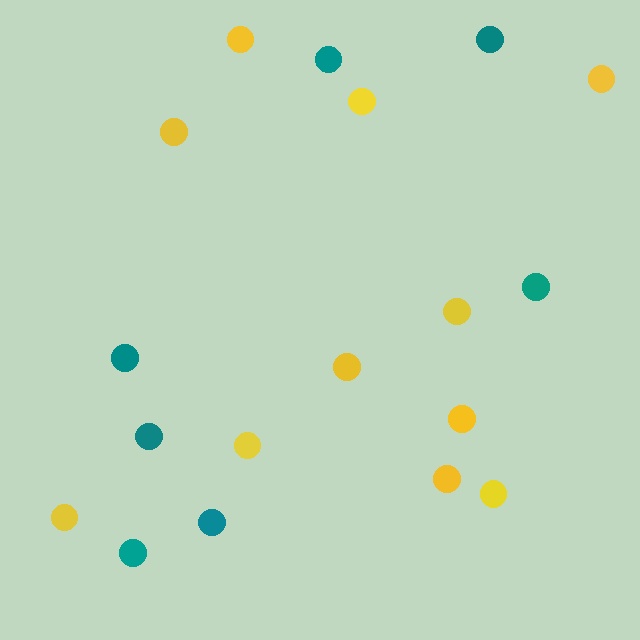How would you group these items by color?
There are 2 groups: one group of teal circles (7) and one group of yellow circles (11).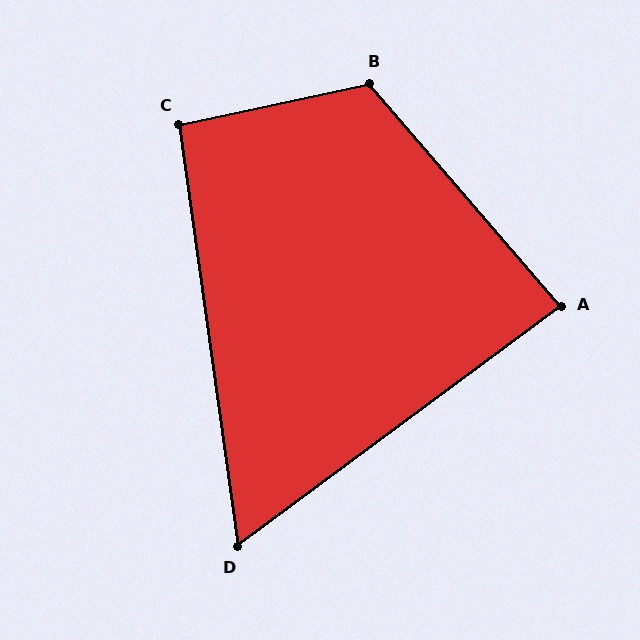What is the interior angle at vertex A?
Approximately 86 degrees (approximately right).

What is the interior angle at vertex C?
Approximately 94 degrees (approximately right).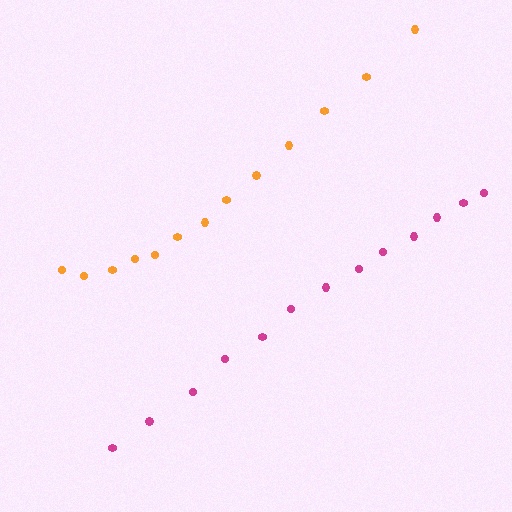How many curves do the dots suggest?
There are 2 distinct paths.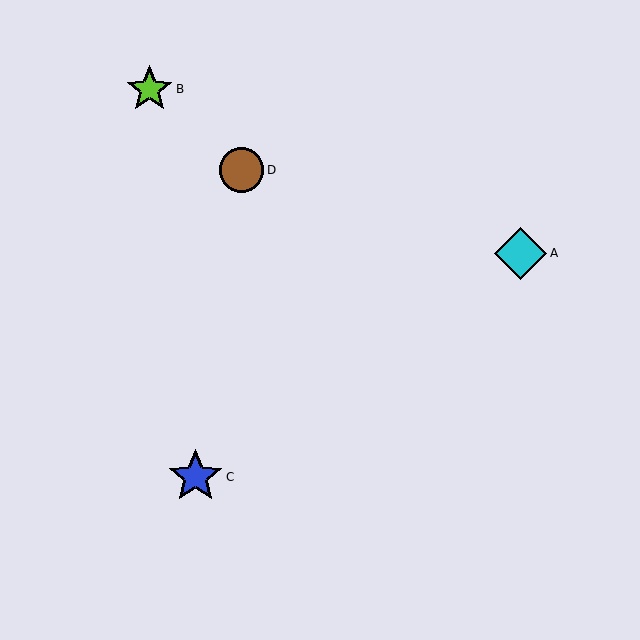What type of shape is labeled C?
Shape C is a blue star.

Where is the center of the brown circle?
The center of the brown circle is at (241, 170).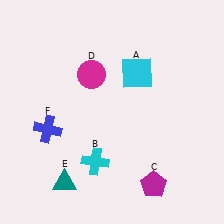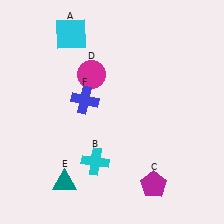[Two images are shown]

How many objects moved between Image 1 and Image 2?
2 objects moved between the two images.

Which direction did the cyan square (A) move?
The cyan square (A) moved left.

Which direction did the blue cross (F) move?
The blue cross (F) moved right.